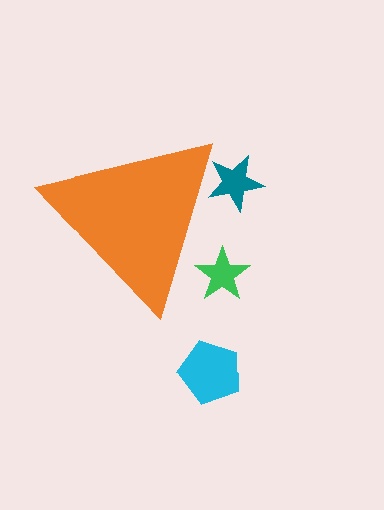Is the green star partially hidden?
Yes, the green star is partially hidden behind the orange triangle.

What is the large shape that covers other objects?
An orange triangle.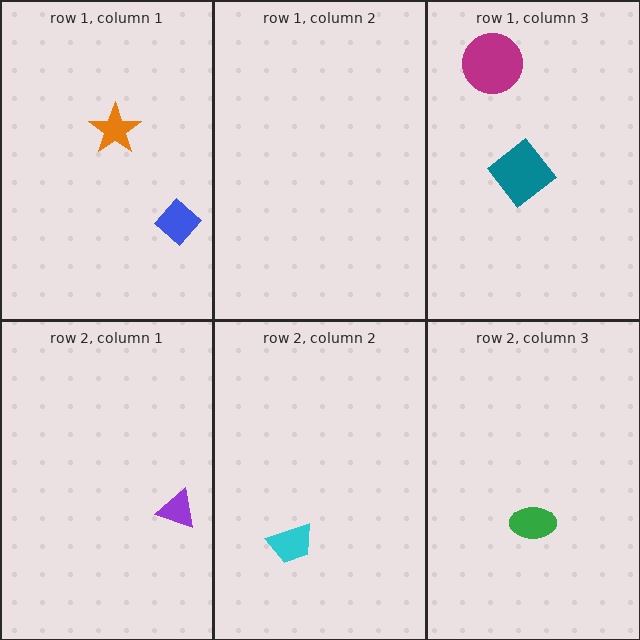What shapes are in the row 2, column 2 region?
The cyan trapezoid.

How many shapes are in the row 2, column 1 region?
1.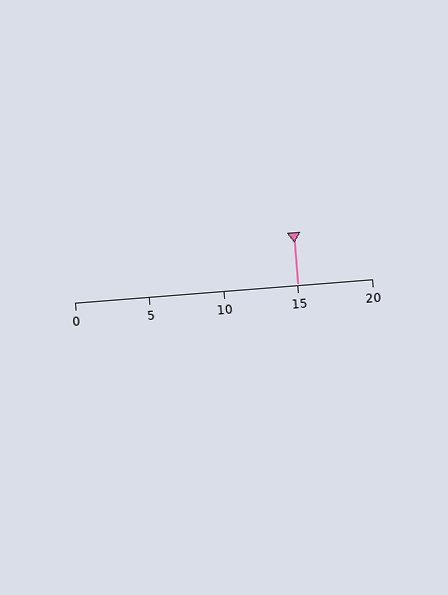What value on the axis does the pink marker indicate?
The marker indicates approximately 15.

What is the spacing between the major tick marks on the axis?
The major ticks are spaced 5 apart.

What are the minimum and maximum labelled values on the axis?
The axis runs from 0 to 20.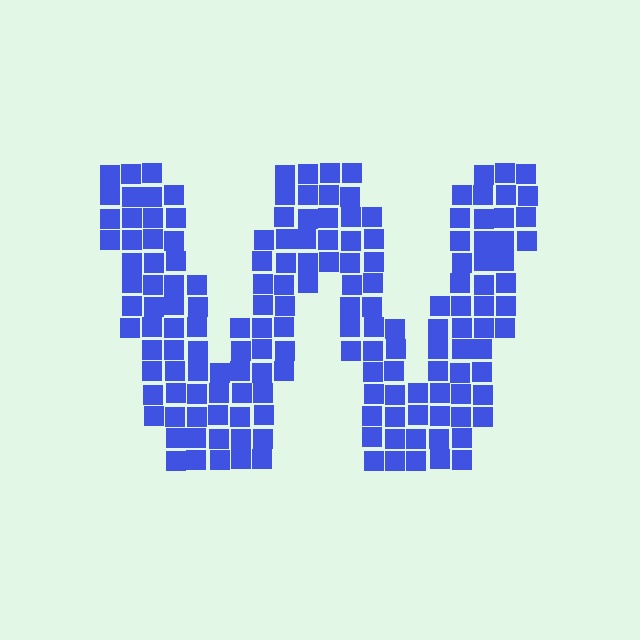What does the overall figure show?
The overall figure shows the letter W.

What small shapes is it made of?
It is made of small squares.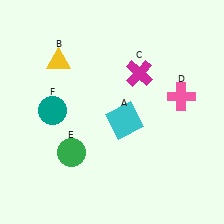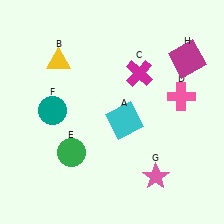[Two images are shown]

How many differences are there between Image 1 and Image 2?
There are 2 differences between the two images.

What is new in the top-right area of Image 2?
A magenta square (H) was added in the top-right area of Image 2.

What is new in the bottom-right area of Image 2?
A pink star (G) was added in the bottom-right area of Image 2.